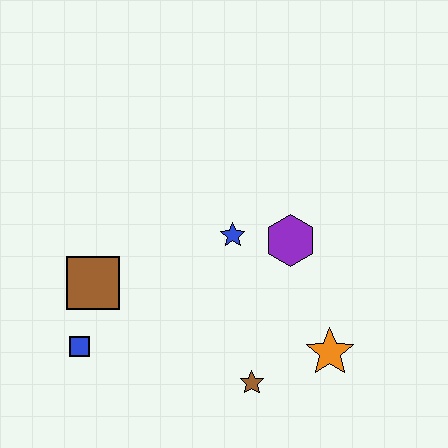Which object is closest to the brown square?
The blue square is closest to the brown square.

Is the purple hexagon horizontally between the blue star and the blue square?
No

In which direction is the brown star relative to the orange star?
The brown star is to the left of the orange star.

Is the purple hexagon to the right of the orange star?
No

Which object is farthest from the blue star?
The blue square is farthest from the blue star.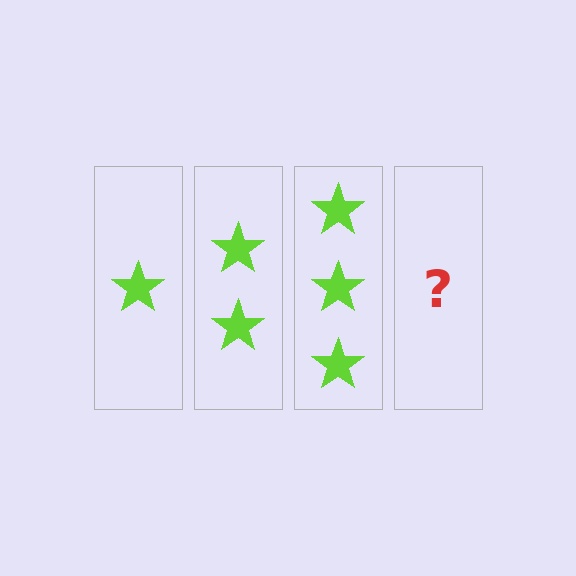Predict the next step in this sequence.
The next step is 4 stars.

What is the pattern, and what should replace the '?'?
The pattern is that each step adds one more star. The '?' should be 4 stars.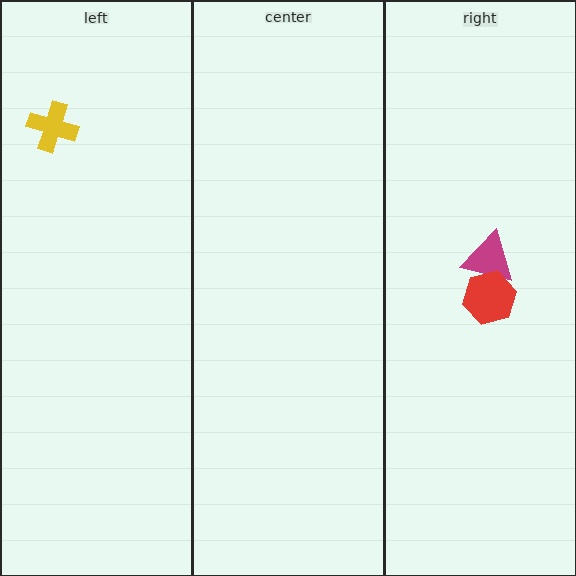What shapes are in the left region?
The yellow cross.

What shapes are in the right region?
The magenta triangle, the red hexagon.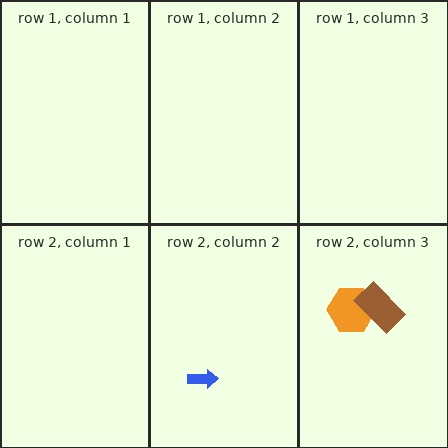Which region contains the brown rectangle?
The row 2, column 3 region.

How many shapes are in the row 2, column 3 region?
2.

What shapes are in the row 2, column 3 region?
The orange hexagon, the brown rectangle.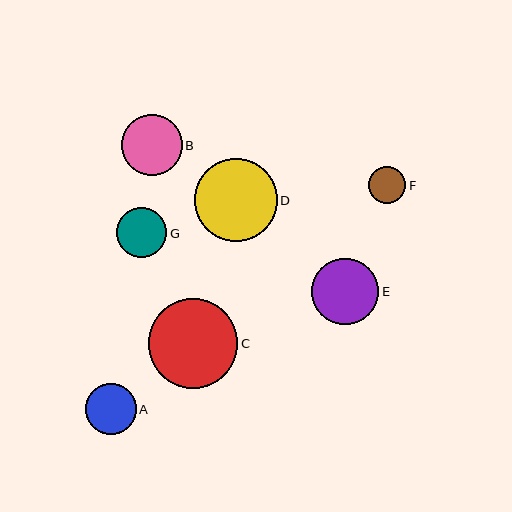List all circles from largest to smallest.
From largest to smallest: C, D, E, B, A, G, F.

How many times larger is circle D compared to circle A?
Circle D is approximately 1.6 times the size of circle A.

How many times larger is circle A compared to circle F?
Circle A is approximately 1.4 times the size of circle F.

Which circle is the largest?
Circle C is the largest with a size of approximately 90 pixels.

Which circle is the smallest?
Circle F is the smallest with a size of approximately 37 pixels.